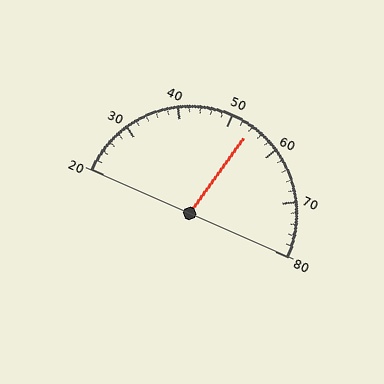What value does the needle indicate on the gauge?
The needle indicates approximately 54.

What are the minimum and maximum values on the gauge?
The gauge ranges from 20 to 80.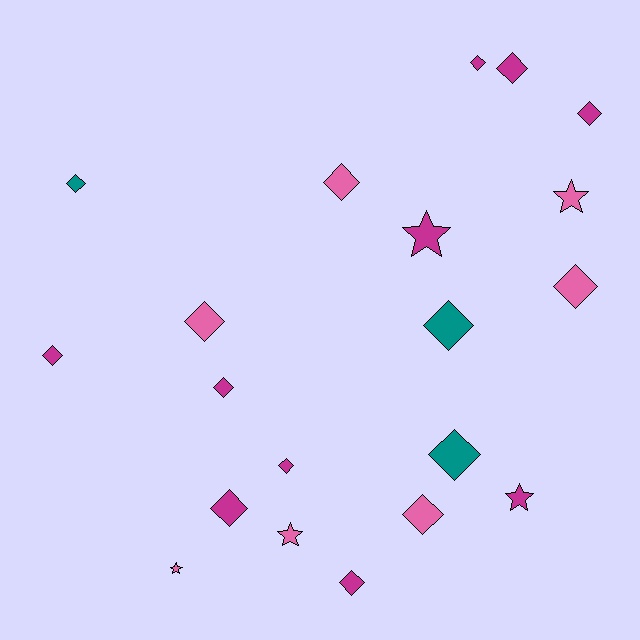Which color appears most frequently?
Magenta, with 10 objects.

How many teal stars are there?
There are no teal stars.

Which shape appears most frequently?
Diamond, with 15 objects.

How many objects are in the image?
There are 20 objects.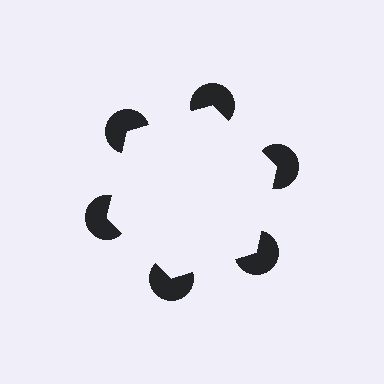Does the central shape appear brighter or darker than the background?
It typically appears slightly brighter than the background, even though no actual brightness change is drawn.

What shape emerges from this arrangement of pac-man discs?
An illusory hexagon — its edges are inferred from the aligned wedge cuts in the pac-man discs, not physically drawn.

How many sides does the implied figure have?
6 sides.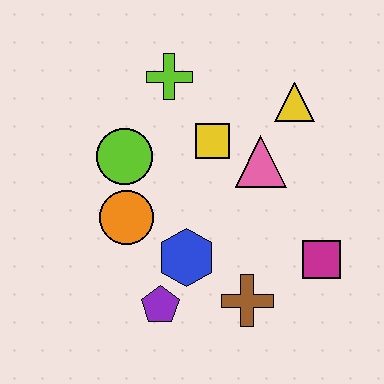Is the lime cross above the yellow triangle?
Yes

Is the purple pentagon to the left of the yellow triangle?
Yes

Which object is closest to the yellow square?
The pink triangle is closest to the yellow square.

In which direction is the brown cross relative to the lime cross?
The brown cross is below the lime cross.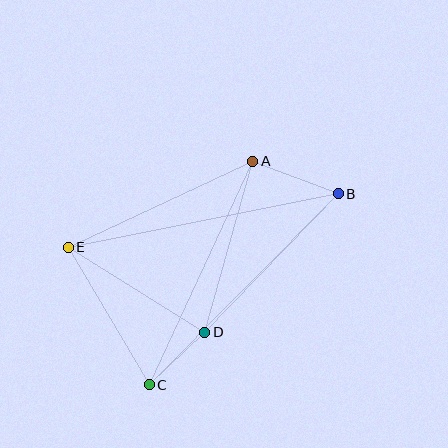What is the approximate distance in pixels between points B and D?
The distance between B and D is approximately 192 pixels.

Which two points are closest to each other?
Points C and D are closest to each other.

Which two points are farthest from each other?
Points B and E are farthest from each other.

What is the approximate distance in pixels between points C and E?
The distance between C and E is approximately 159 pixels.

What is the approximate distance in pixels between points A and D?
The distance between A and D is approximately 178 pixels.